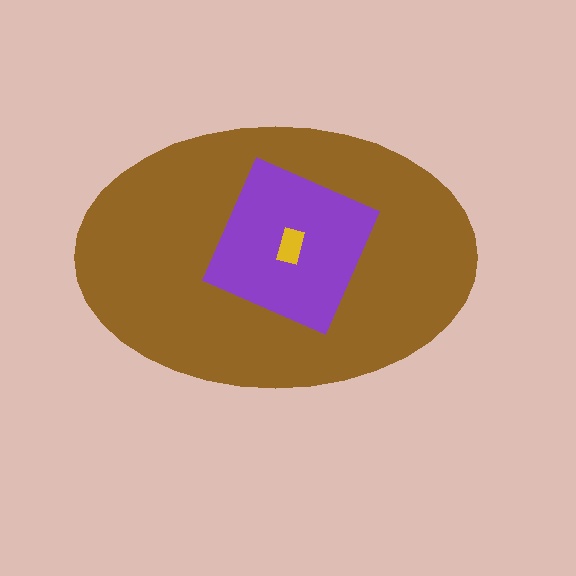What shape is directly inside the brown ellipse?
The purple square.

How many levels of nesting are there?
3.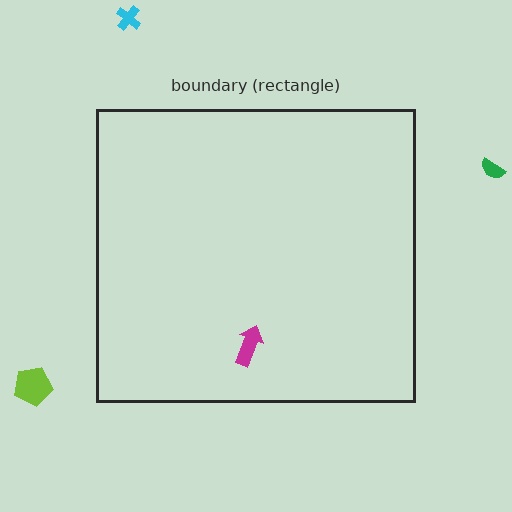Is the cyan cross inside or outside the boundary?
Outside.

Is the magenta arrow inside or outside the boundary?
Inside.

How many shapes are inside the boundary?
1 inside, 3 outside.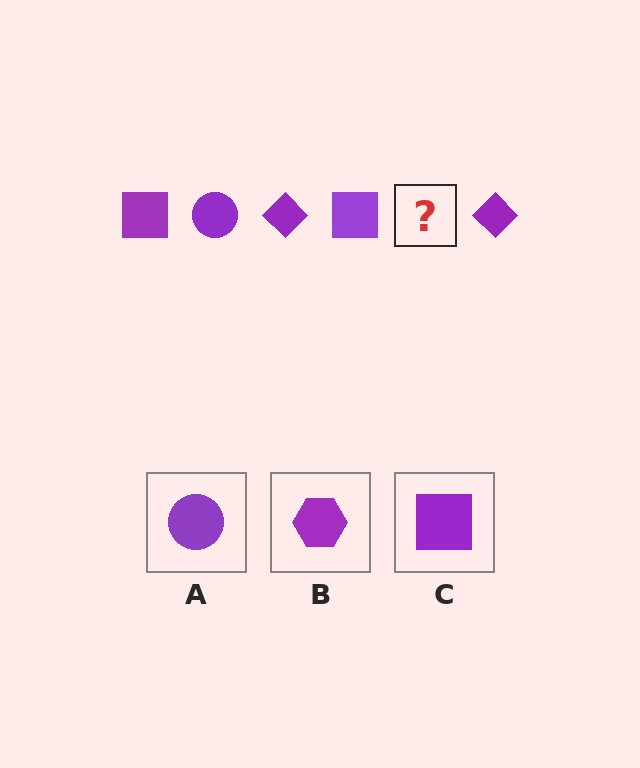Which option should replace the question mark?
Option A.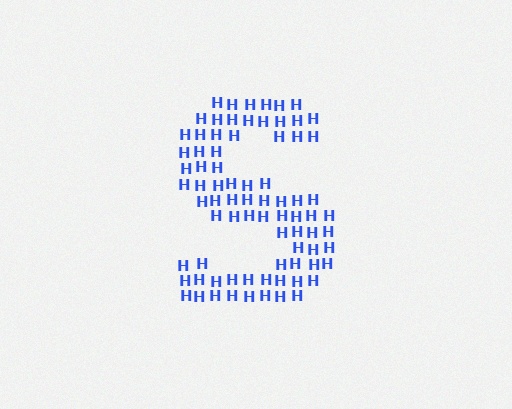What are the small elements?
The small elements are letter H's.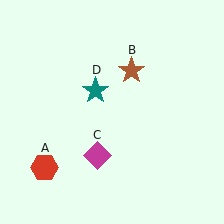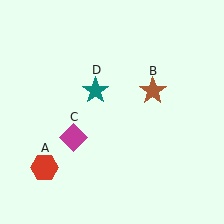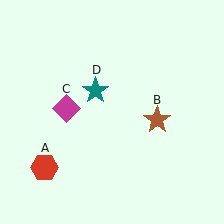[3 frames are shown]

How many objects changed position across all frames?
2 objects changed position: brown star (object B), magenta diamond (object C).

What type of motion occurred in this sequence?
The brown star (object B), magenta diamond (object C) rotated clockwise around the center of the scene.